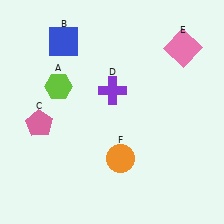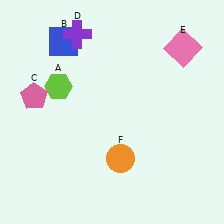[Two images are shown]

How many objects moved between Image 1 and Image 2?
2 objects moved between the two images.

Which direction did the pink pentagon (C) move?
The pink pentagon (C) moved up.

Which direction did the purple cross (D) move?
The purple cross (D) moved up.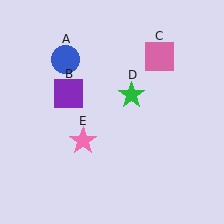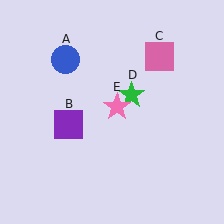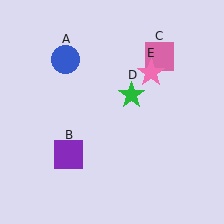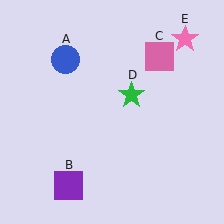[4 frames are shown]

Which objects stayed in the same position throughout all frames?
Blue circle (object A) and pink square (object C) and green star (object D) remained stationary.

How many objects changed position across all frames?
2 objects changed position: purple square (object B), pink star (object E).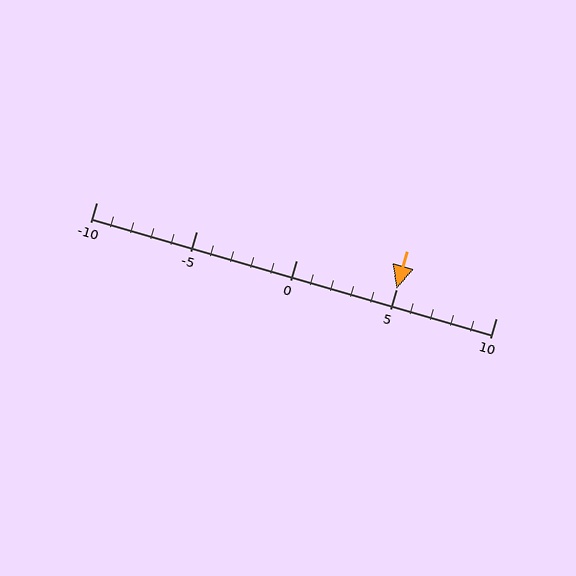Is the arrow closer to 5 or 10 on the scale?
The arrow is closer to 5.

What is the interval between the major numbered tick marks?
The major tick marks are spaced 5 units apart.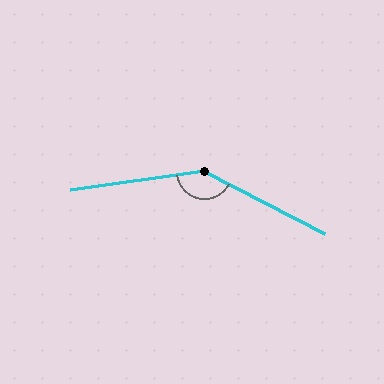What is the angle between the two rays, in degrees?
Approximately 144 degrees.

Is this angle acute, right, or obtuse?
It is obtuse.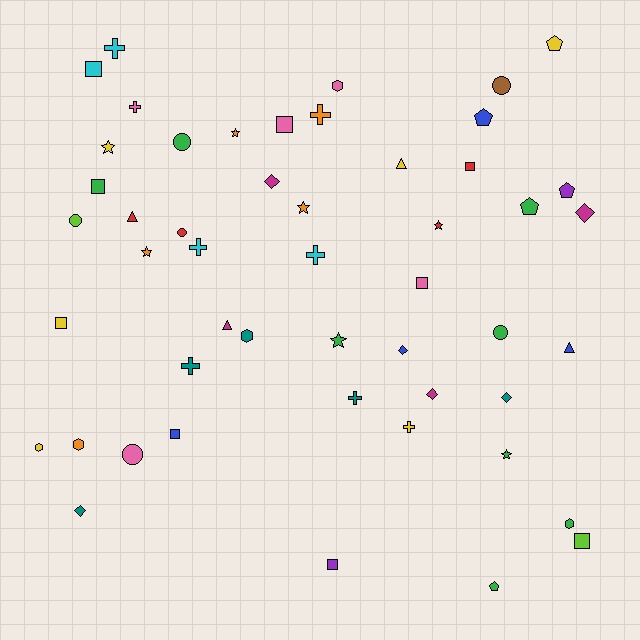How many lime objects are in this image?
There are 2 lime objects.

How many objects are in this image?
There are 50 objects.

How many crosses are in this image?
There are 8 crosses.